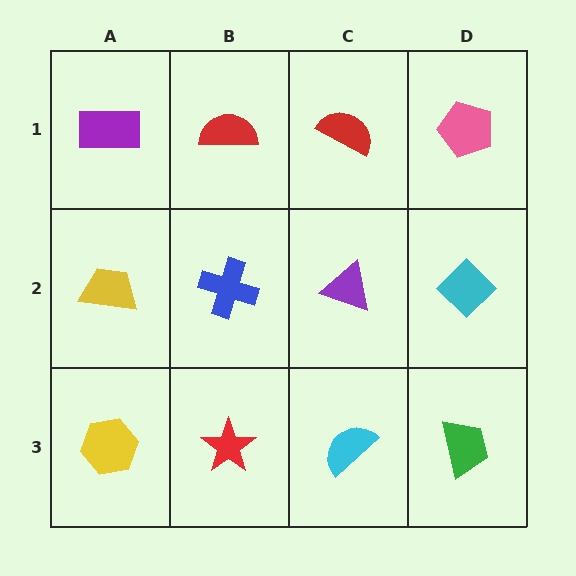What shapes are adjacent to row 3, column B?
A blue cross (row 2, column B), a yellow hexagon (row 3, column A), a cyan semicircle (row 3, column C).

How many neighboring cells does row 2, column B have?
4.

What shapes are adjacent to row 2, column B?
A red semicircle (row 1, column B), a red star (row 3, column B), a yellow trapezoid (row 2, column A), a purple triangle (row 2, column C).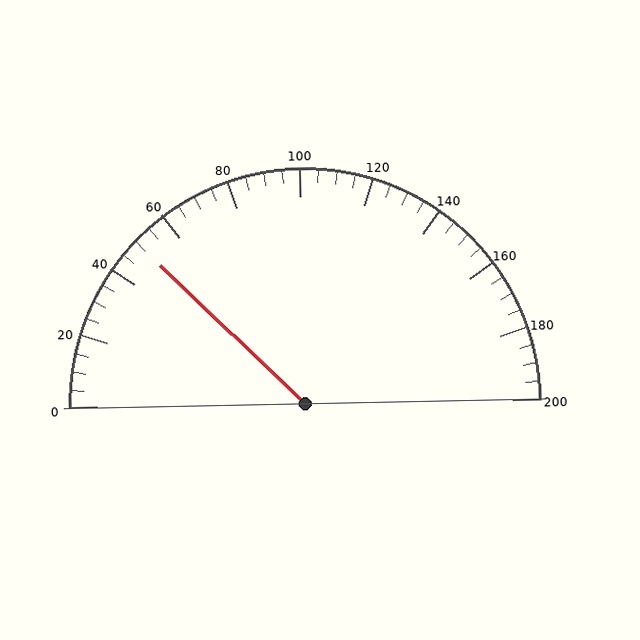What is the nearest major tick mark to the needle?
The nearest major tick mark is 40.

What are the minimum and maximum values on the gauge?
The gauge ranges from 0 to 200.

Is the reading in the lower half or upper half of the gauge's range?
The reading is in the lower half of the range (0 to 200).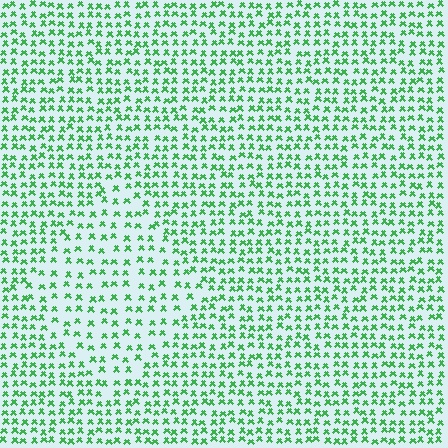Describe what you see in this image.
The image contains small green elements arranged at two different densities. A diamond-shaped region is visible where the elements are less densely packed than the surrounding area.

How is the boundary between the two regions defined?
The boundary is defined by a change in element density (approximately 1.6x ratio). All elements are the same color, size, and shape.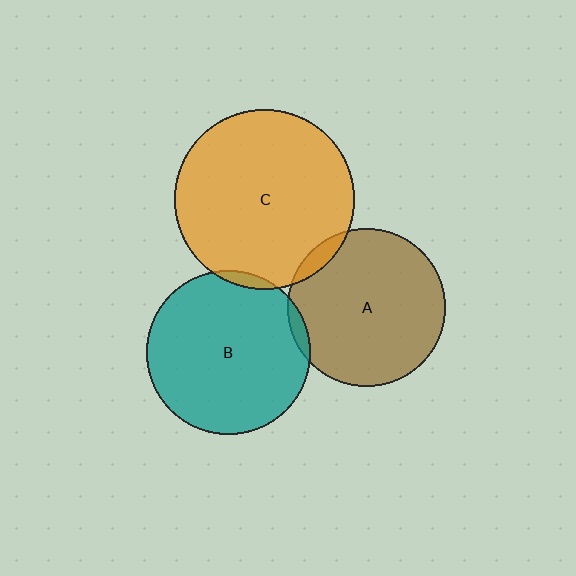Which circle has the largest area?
Circle C (orange).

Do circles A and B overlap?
Yes.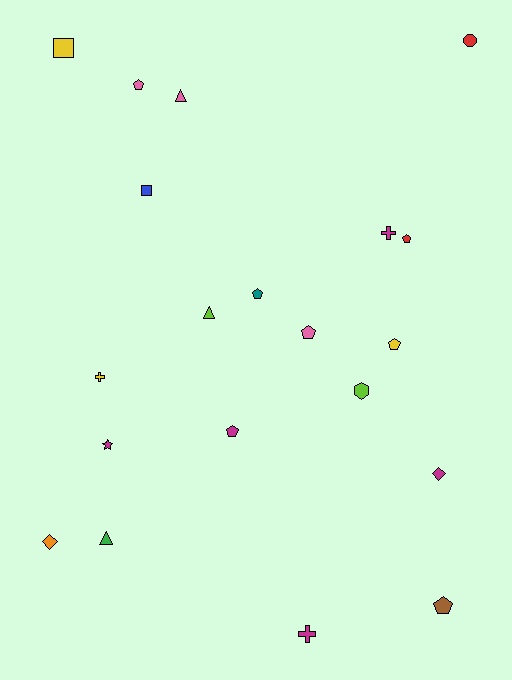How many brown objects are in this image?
There is 1 brown object.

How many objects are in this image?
There are 20 objects.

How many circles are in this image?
There is 1 circle.